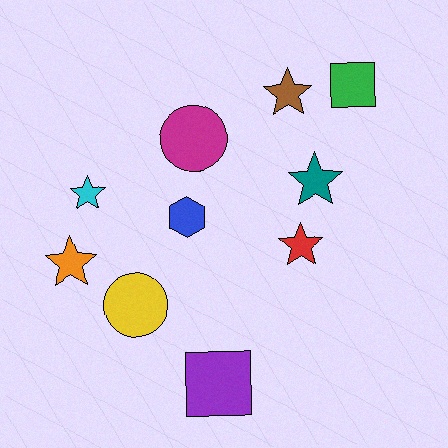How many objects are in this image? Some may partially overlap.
There are 10 objects.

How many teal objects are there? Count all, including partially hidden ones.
There is 1 teal object.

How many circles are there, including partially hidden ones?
There are 2 circles.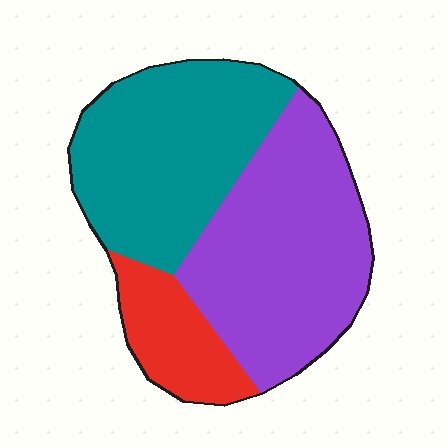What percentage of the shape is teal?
Teal takes up between a quarter and a half of the shape.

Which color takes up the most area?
Purple, at roughly 45%.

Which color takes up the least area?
Red, at roughly 15%.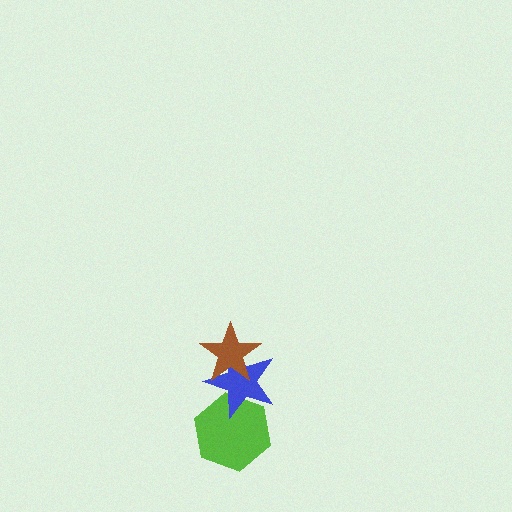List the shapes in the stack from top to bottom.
From top to bottom: the brown star, the blue star, the lime hexagon.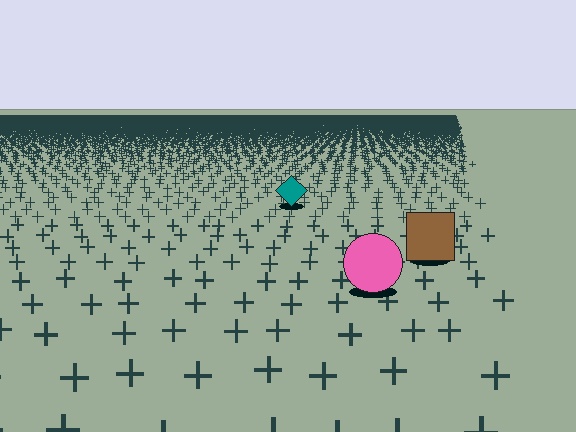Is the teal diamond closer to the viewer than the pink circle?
No. The pink circle is closer — you can tell from the texture gradient: the ground texture is coarser near it.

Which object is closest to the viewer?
The pink circle is closest. The texture marks near it are larger and more spread out.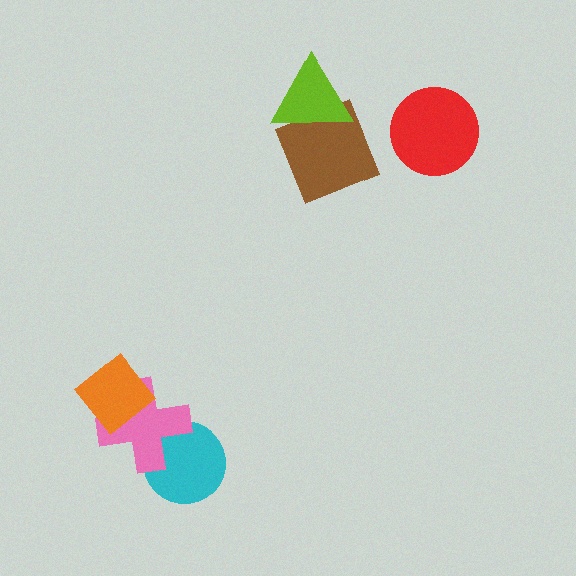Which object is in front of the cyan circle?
The pink cross is in front of the cyan circle.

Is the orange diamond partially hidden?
No, no other shape covers it.